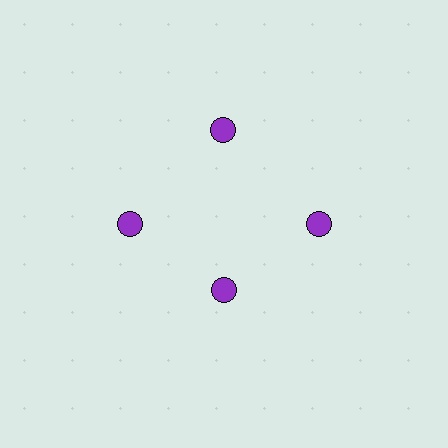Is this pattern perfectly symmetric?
No. The 4 purple circles are arranged in a ring, but one element near the 6 o'clock position is pulled inward toward the center, breaking the 4-fold rotational symmetry.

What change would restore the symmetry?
The symmetry would be restored by moving it outward, back onto the ring so that all 4 circles sit at equal angles and equal distance from the center.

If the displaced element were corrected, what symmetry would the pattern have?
It would have 4-fold rotational symmetry — the pattern would map onto itself every 90 degrees.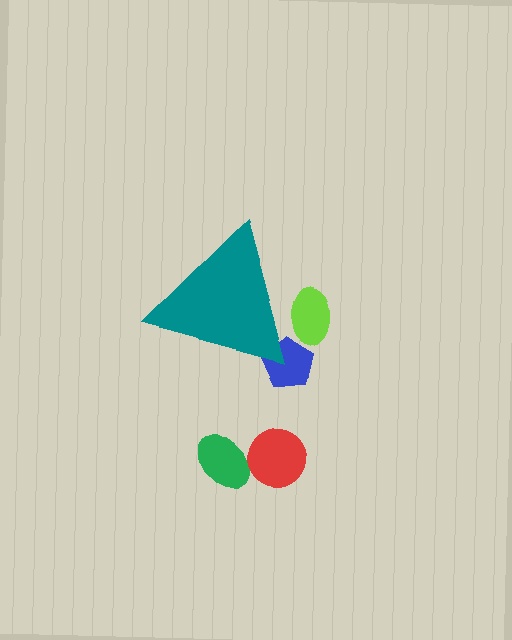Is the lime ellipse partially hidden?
Yes, the lime ellipse is partially hidden behind the teal triangle.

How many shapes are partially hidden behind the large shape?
2 shapes are partially hidden.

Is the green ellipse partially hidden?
No, the green ellipse is fully visible.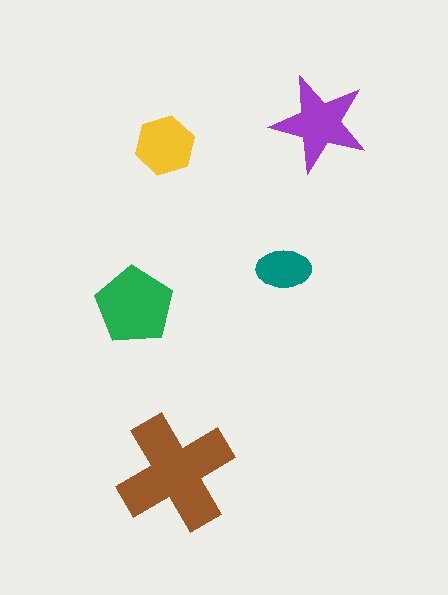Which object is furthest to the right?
The purple star is rightmost.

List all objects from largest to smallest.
The brown cross, the green pentagon, the purple star, the yellow hexagon, the teal ellipse.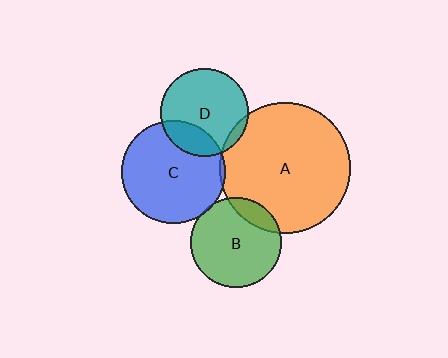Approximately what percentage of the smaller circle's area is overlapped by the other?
Approximately 5%.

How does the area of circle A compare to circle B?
Approximately 2.1 times.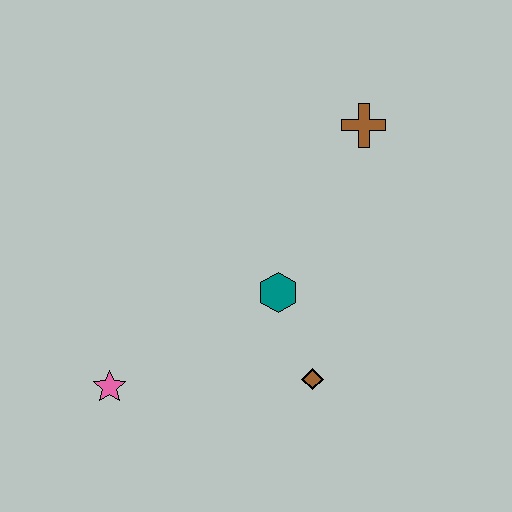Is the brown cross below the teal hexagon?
No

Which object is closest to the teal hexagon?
The brown diamond is closest to the teal hexagon.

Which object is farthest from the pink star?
The brown cross is farthest from the pink star.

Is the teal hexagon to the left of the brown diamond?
Yes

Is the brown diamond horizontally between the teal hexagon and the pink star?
No